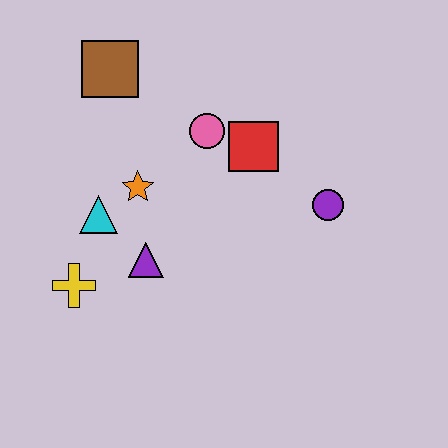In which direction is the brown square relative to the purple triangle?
The brown square is above the purple triangle.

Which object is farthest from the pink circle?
The yellow cross is farthest from the pink circle.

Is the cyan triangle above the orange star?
No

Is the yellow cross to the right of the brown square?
No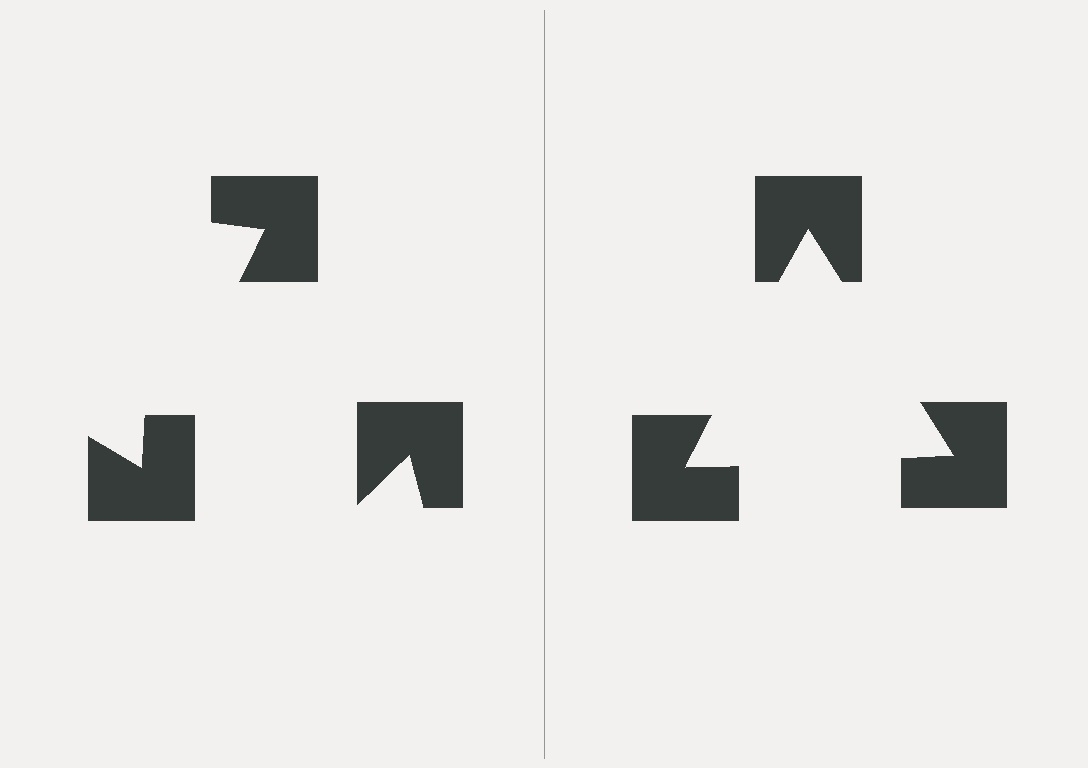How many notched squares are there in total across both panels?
6 — 3 on each side.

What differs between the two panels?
The notched squares are positioned identically on both sides; only the wedge orientations differ. On the right they align to a triangle; on the left they are misaligned.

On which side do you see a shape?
An illusory triangle appears on the right side. On the left side the wedge cuts are rotated, so no coherent shape forms.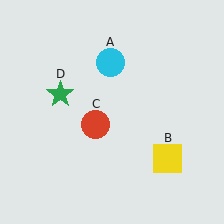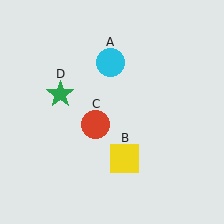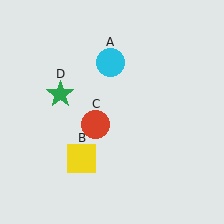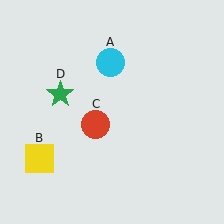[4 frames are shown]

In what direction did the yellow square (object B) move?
The yellow square (object B) moved left.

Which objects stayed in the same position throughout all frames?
Cyan circle (object A) and red circle (object C) and green star (object D) remained stationary.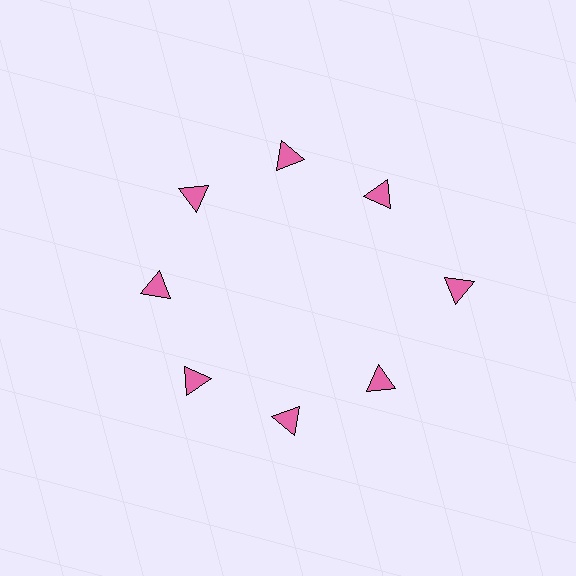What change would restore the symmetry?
The symmetry would be restored by moving it inward, back onto the ring so that all 8 triangles sit at equal angles and equal distance from the center.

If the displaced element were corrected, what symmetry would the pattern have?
It would have 8-fold rotational symmetry — the pattern would map onto itself every 45 degrees.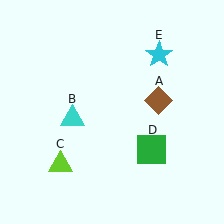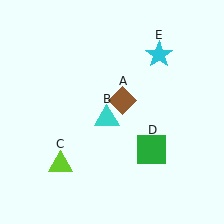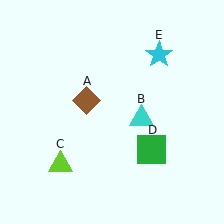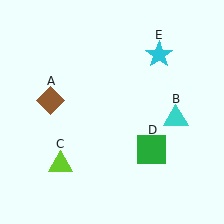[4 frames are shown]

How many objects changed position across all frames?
2 objects changed position: brown diamond (object A), cyan triangle (object B).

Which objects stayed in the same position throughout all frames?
Lime triangle (object C) and green square (object D) and cyan star (object E) remained stationary.